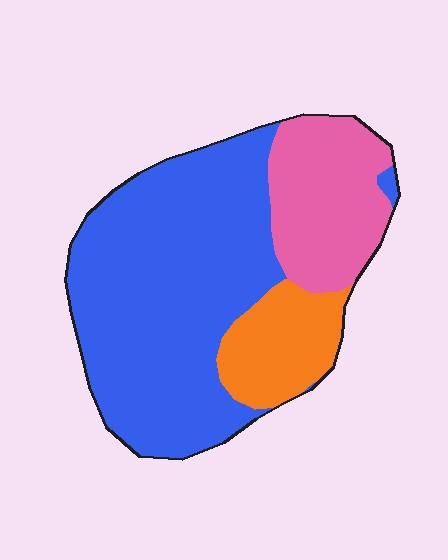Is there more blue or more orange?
Blue.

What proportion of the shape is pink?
Pink covers roughly 25% of the shape.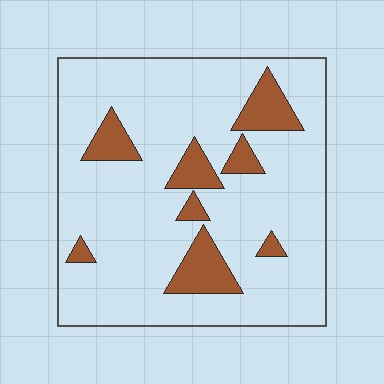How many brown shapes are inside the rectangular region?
8.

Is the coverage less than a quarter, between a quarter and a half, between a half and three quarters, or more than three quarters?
Less than a quarter.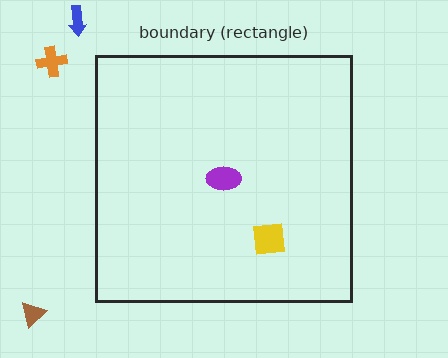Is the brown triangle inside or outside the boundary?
Outside.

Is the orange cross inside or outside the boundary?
Outside.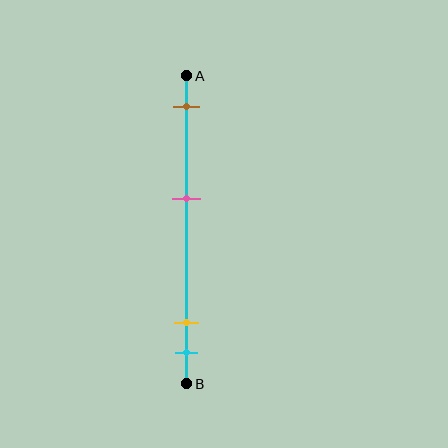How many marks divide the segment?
There are 4 marks dividing the segment.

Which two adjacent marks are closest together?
The yellow and cyan marks are the closest adjacent pair.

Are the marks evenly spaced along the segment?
No, the marks are not evenly spaced.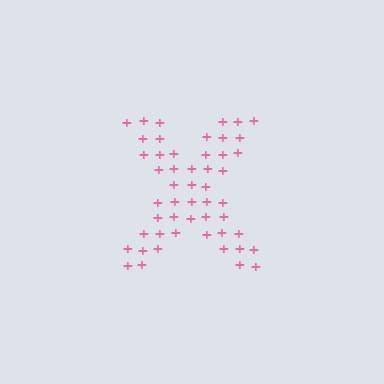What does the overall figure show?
The overall figure shows the letter X.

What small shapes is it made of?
It is made of small plus signs.